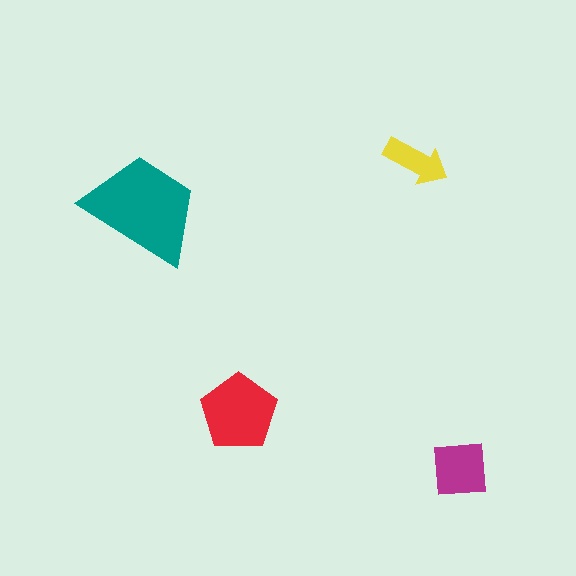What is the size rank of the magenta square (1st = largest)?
3rd.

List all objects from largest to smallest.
The teal trapezoid, the red pentagon, the magenta square, the yellow arrow.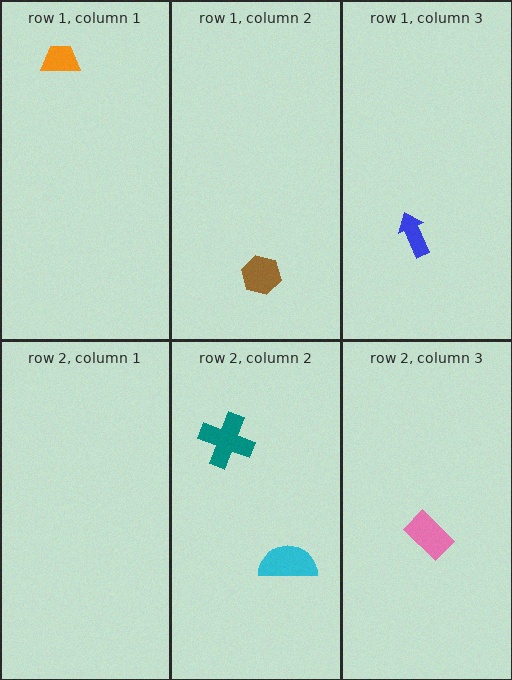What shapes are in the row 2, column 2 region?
The cyan semicircle, the teal cross.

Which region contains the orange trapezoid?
The row 1, column 1 region.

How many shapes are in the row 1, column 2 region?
1.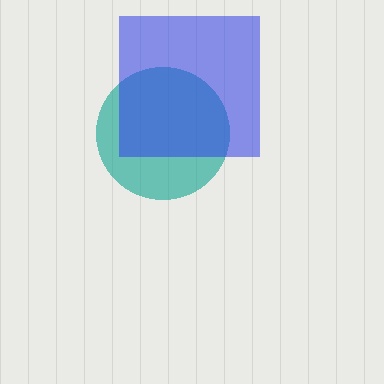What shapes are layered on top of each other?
The layered shapes are: a teal circle, a blue square.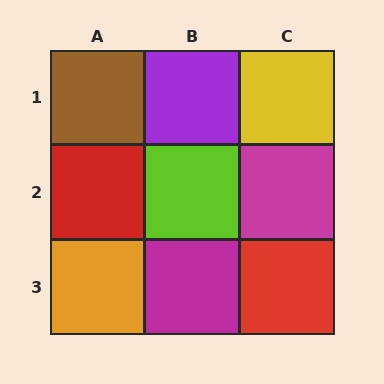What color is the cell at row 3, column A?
Orange.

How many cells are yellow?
1 cell is yellow.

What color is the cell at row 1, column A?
Brown.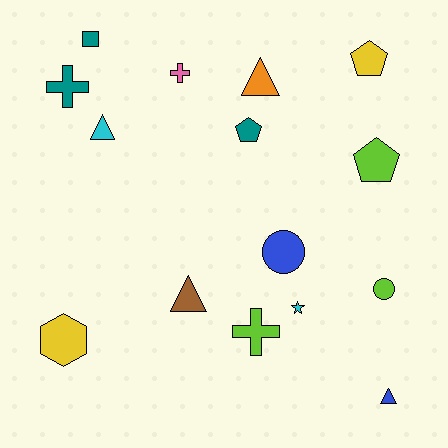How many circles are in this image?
There are 2 circles.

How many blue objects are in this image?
There are 2 blue objects.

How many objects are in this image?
There are 15 objects.